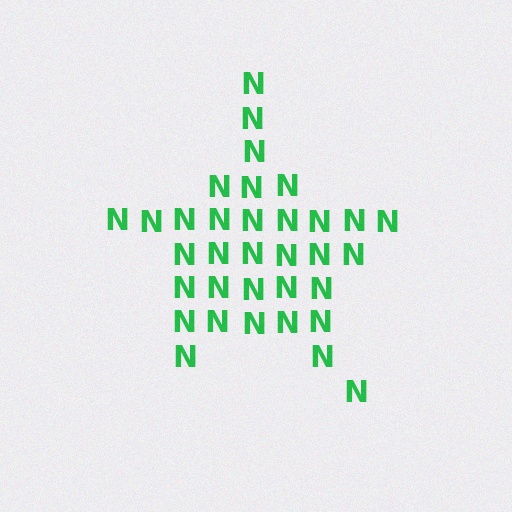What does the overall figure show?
The overall figure shows a star.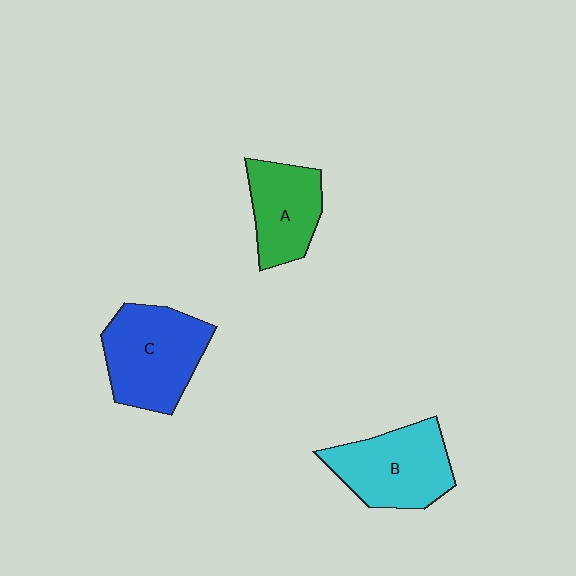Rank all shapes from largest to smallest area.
From largest to smallest: C (blue), B (cyan), A (green).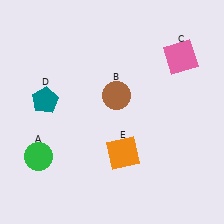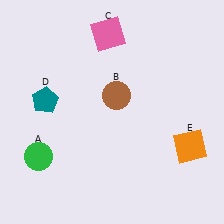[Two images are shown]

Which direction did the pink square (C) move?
The pink square (C) moved left.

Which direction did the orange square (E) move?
The orange square (E) moved right.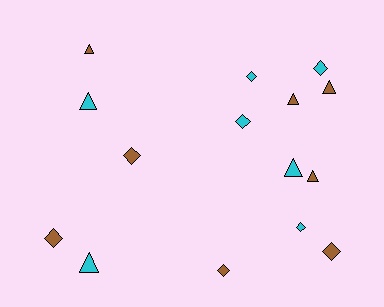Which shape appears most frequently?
Diamond, with 8 objects.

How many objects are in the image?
There are 15 objects.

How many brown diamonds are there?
There are 4 brown diamonds.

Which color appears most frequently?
Brown, with 8 objects.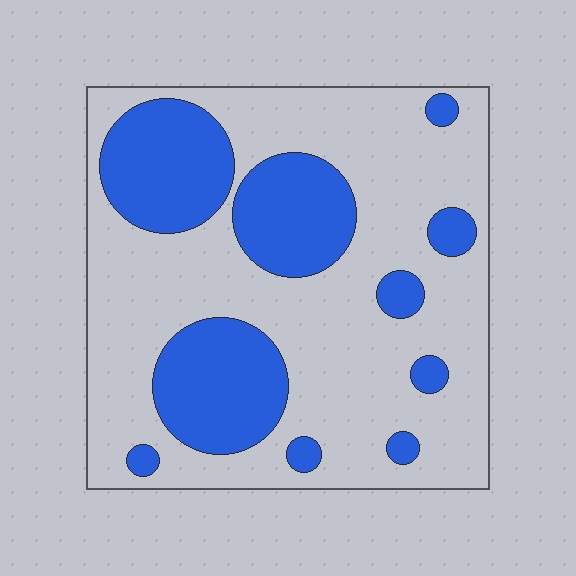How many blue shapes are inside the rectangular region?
10.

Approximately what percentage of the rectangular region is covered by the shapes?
Approximately 30%.